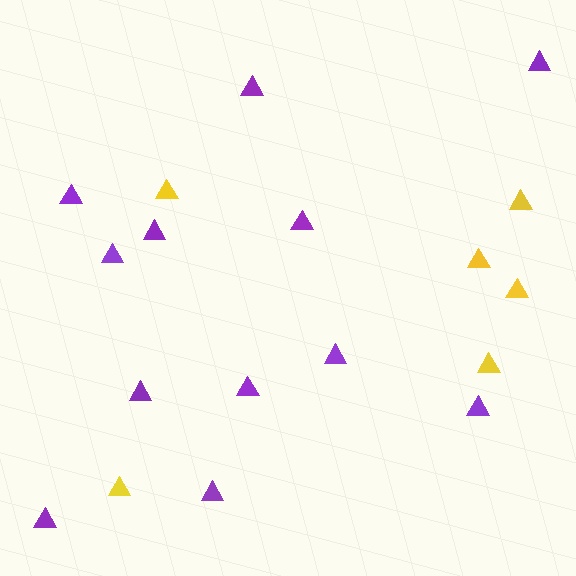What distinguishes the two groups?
There are 2 groups: one group of yellow triangles (6) and one group of purple triangles (12).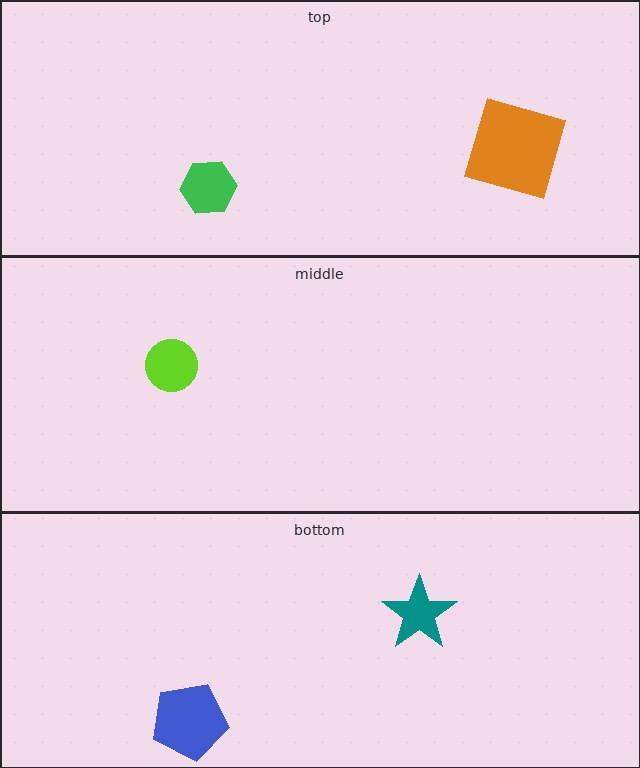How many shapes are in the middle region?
1.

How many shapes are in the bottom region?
2.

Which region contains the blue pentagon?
The bottom region.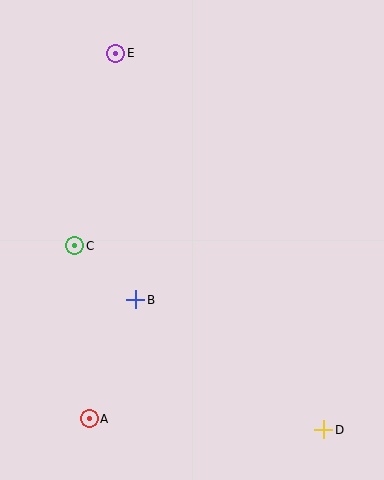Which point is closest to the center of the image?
Point B at (136, 300) is closest to the center.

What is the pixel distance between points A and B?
The distance between A and B is 128 pixels.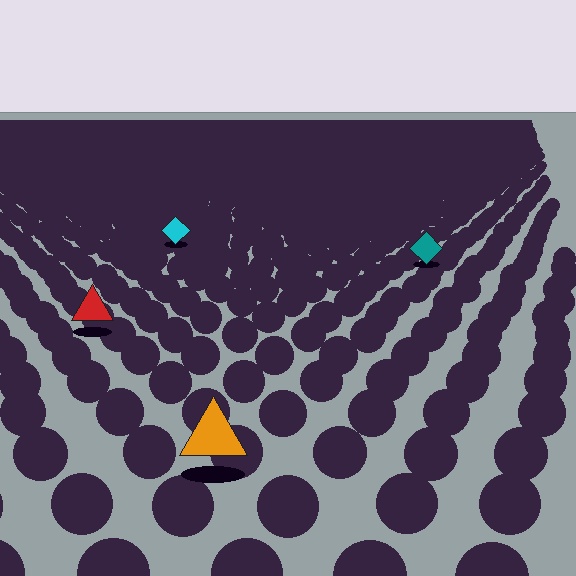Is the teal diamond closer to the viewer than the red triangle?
No. The red triangle is closer — you can tell from the texture gradient: the ground texture is coarser near it.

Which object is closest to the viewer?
The orange triangle is closest. The texture marks near it are larger and more spread out.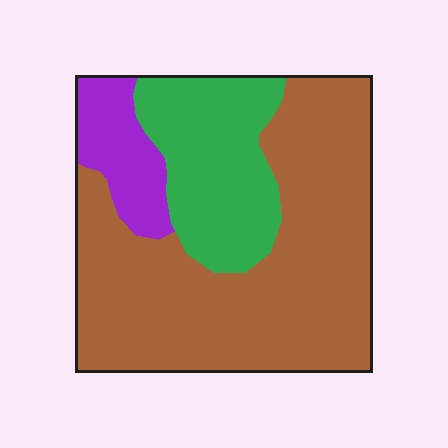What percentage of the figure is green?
Green takes up about one quarter (1/4) of the figure.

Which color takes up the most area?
Brown, at roughly 65%.